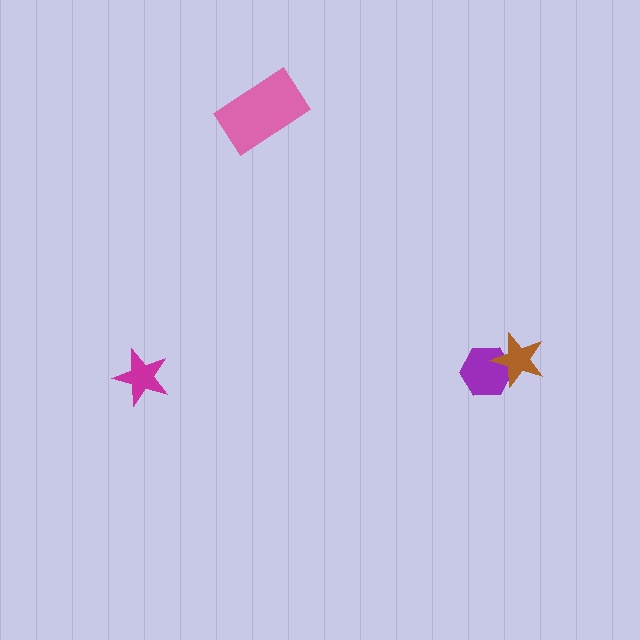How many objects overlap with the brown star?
1 object overlaps with the brown star.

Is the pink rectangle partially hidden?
No, no other shape covers it.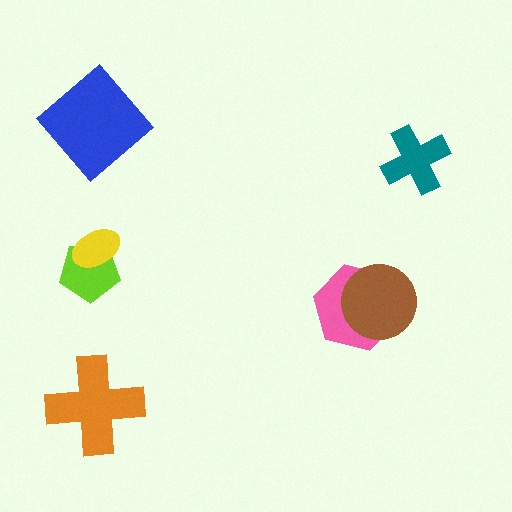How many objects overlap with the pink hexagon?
1 object overlaps with the pink hexagon.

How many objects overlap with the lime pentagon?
1 object overlaps with the lime pentagon.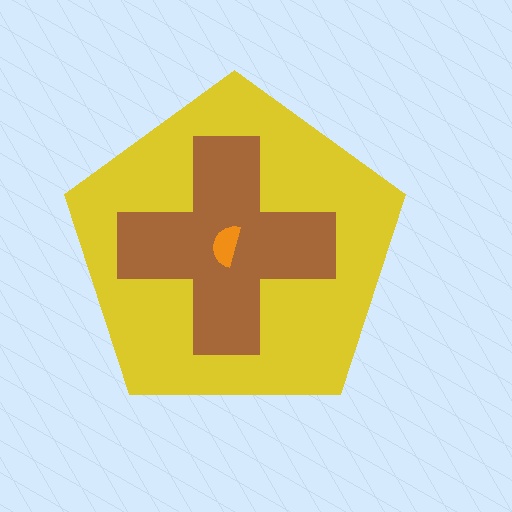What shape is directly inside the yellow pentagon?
The brown cross.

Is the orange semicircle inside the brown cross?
Yes.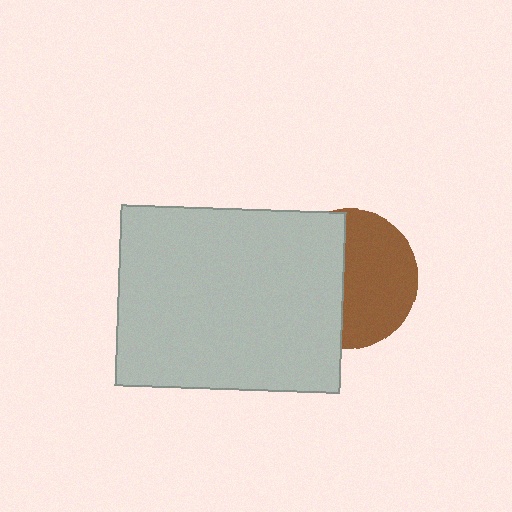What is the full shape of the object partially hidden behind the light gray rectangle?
The partially hidden object is a brown circle.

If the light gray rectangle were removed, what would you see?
You would see the complete brown circle.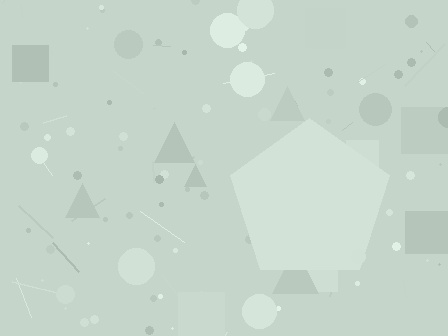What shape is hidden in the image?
A pentagon is hidden in the image.